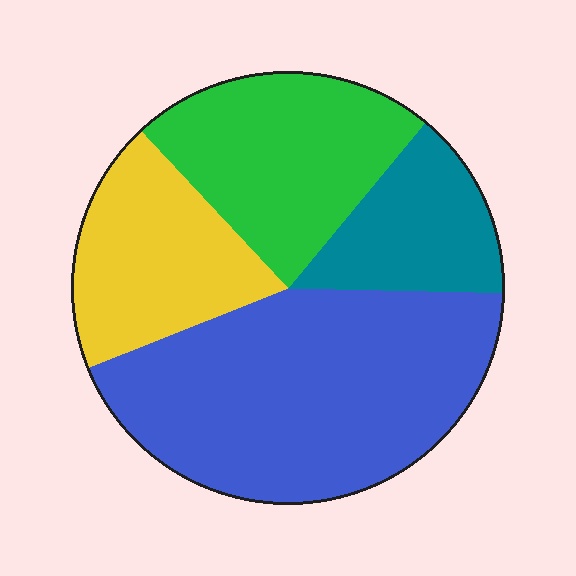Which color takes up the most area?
Blue, at roughly 45%.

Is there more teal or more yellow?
Yellow.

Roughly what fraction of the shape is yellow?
Yellow covers about 20% of the shape.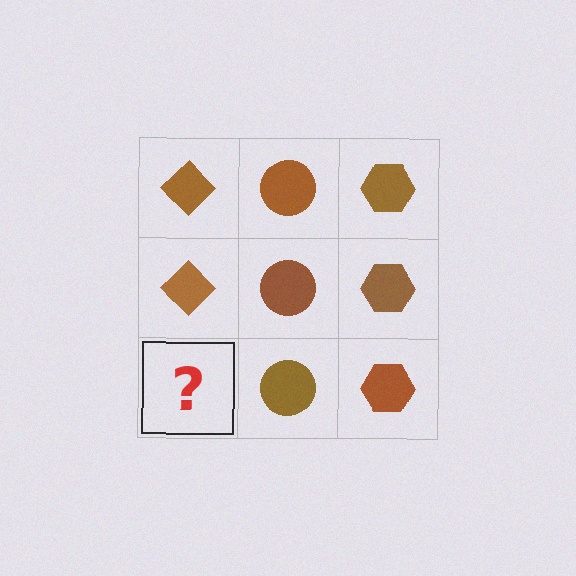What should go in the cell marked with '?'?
The missing cell should contain a brown diamond.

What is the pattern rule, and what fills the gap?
The rule is that each column has a consistent shape. The gap should be filled with a brown diamond.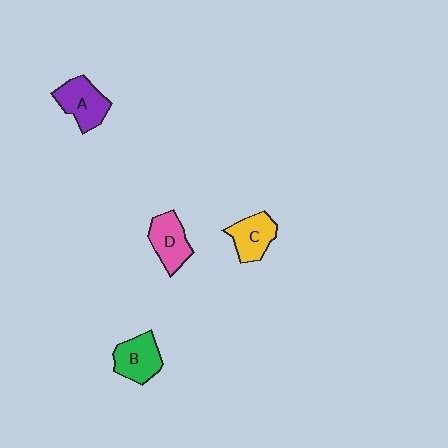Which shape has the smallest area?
Shape C (yellow).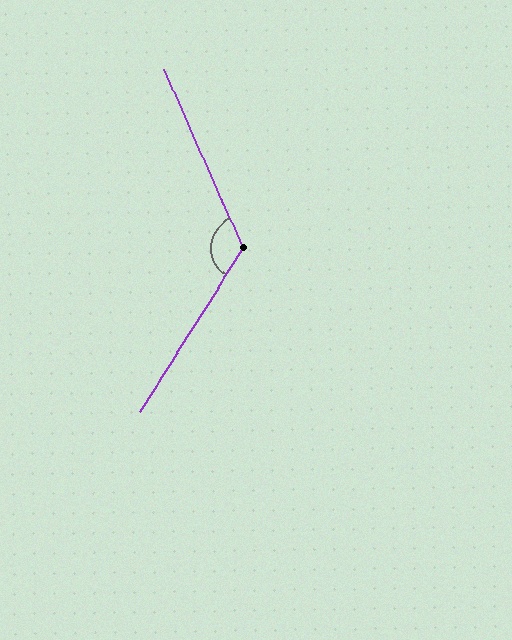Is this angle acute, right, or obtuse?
It is obtuse.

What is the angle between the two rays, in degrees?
Approximately 124 degrees.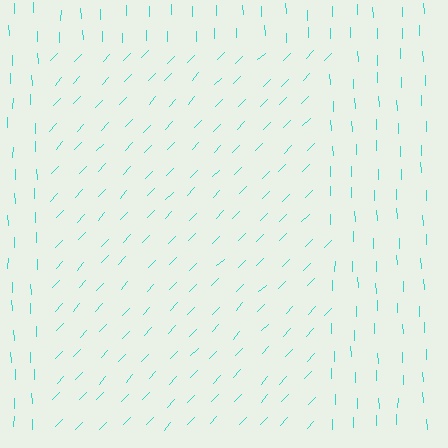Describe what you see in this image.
The image is filled with small cyan line segments. A rectangle region in the image has lines oriented differently from the surrounding lines, creating a visible texture boundary.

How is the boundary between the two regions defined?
The boundary is defined purely by a change in line orientation (approximately 45 degrees difference). All lines are the same color and thickness.